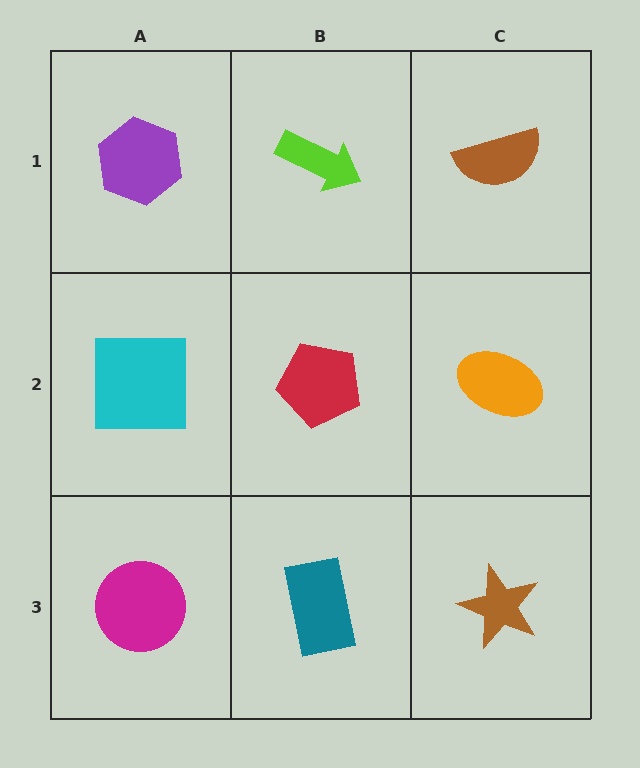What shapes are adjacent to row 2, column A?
A purple hexagon (row 1, column A), a magenta circle (row 3, column A), a red pentagon (row 2, column B).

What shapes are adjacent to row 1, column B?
A red pentagon (row 2, column B), a purple hexagon (row 1, column A), a brown semicircle (row 1, column C).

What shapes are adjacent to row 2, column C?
A brown semicircle (row 1, column C), a brown star (row 3, column C), a red pentagon (row 2, column B).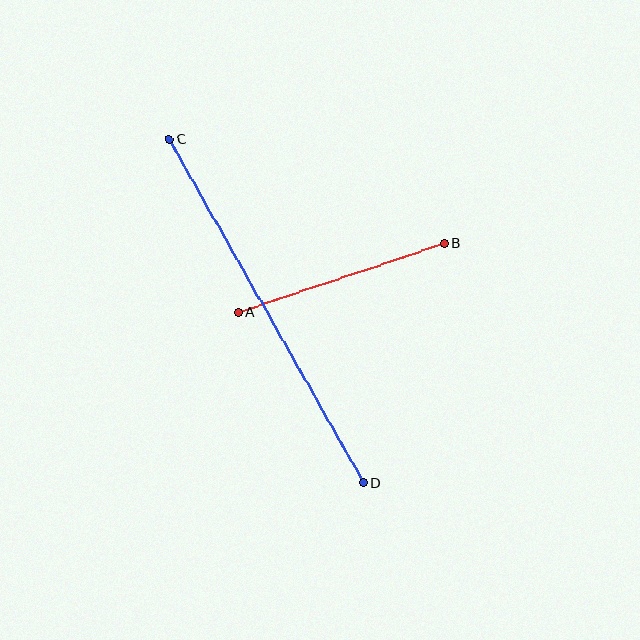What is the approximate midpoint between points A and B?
The midpoint is at approximately (341, 278) pixels.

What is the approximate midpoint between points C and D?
The midpoint is at approximately (266, 311) pixels.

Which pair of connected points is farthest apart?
Points C and D are farthest apart.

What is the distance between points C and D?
The distance is approximately 394 pixels.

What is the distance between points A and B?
The distance is approximately 217 pixels.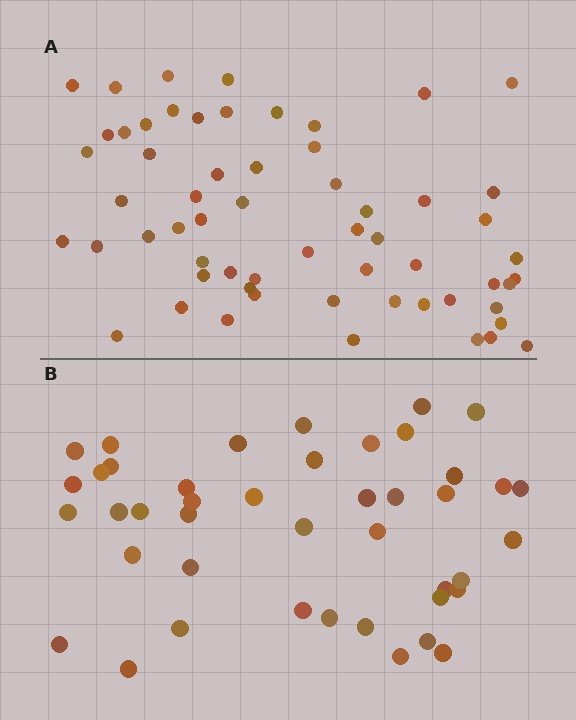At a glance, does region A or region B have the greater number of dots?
Region A (the top region) has more dots.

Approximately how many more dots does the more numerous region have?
Region A has approximately 15 more dots than region B.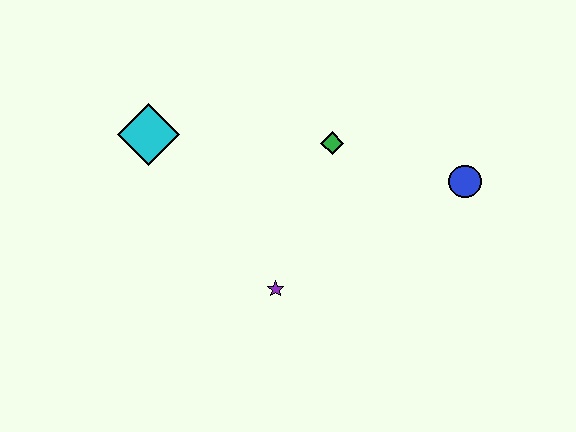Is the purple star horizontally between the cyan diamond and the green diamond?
Yes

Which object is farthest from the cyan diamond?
The blue circle is farthest from the cyan diamond.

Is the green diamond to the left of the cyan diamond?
No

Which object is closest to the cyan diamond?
The green diamond is closest to the cyan diamond.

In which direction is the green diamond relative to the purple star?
The green diamond is above the purple star.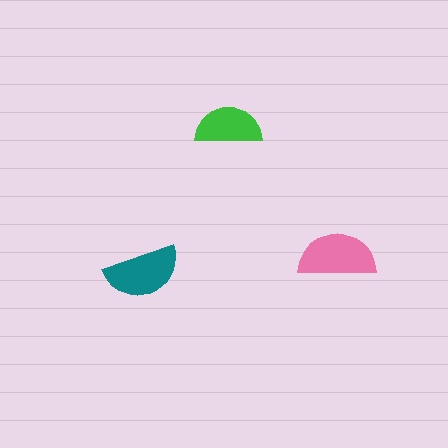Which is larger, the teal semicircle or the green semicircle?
The teal one.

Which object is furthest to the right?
The pink semicircle is rightmost.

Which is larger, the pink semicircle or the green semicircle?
The pink one.